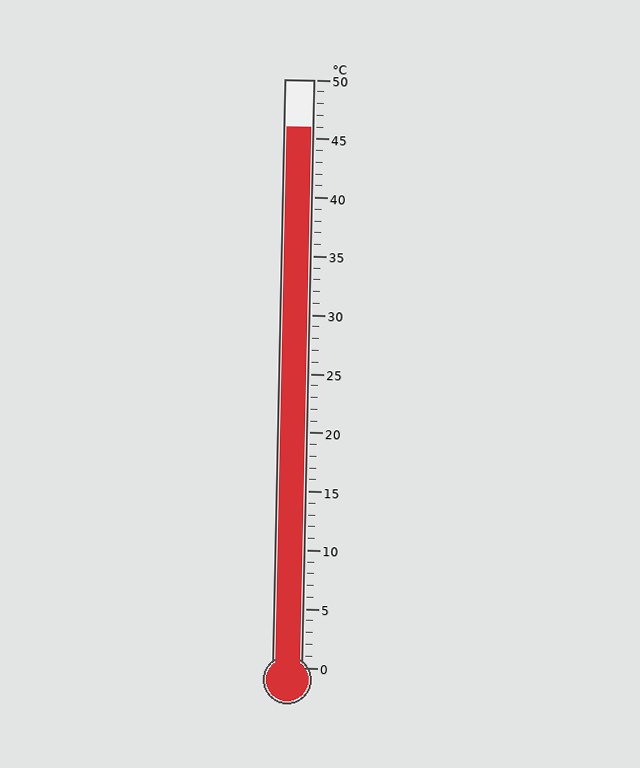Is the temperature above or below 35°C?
The temperature is above 35°C.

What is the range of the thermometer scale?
The thermometer scale ranges from 0°C to 50°C.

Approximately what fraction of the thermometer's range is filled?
The thermometer is filled to approximately 90% of its range.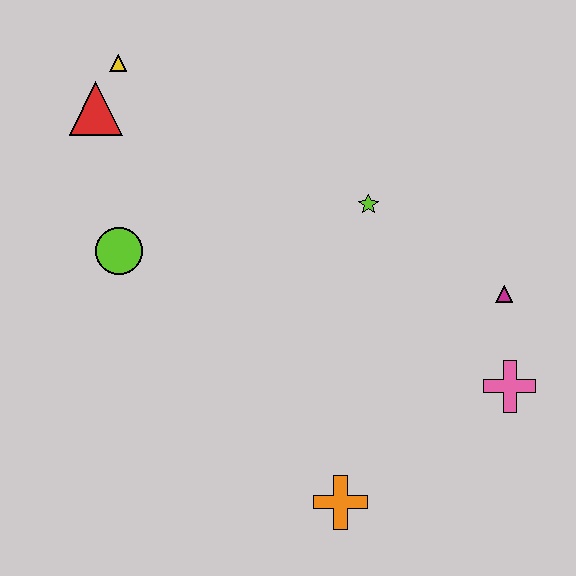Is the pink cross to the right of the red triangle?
Yes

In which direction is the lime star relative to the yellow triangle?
The lime star is to the right of the yellow triangle.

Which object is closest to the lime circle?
The red triangle is closest to the lime circle.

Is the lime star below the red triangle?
Yes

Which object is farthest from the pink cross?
The yellow triangle is farthest from the pink cross.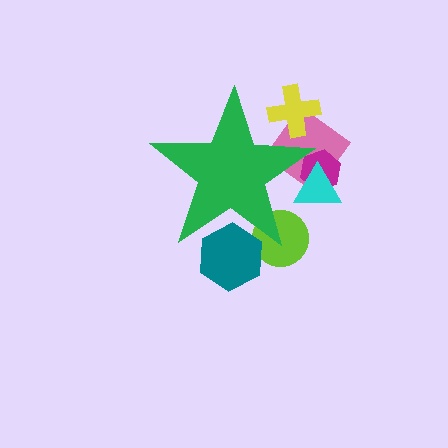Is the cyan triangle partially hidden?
Yes, the cyan triangle is partially hidden behind the green star.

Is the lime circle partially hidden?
Yes, the lime circle is partially hidden behind the green star.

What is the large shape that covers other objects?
A green star.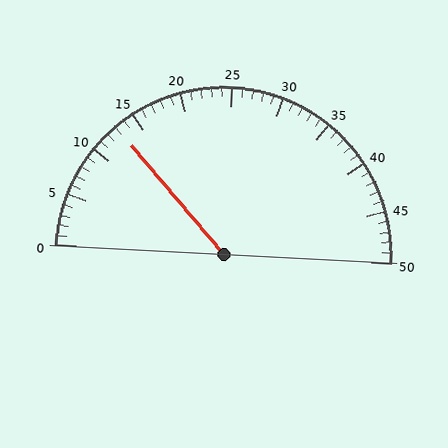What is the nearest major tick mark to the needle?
The nearest major tick mark is 15.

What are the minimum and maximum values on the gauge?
The gauge ranges from 0 to 50.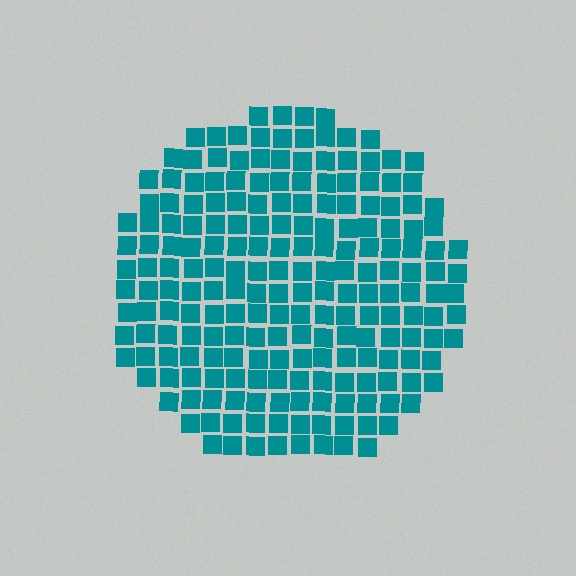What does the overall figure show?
The overall figure shows a circle.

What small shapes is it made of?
It is made of small squares.